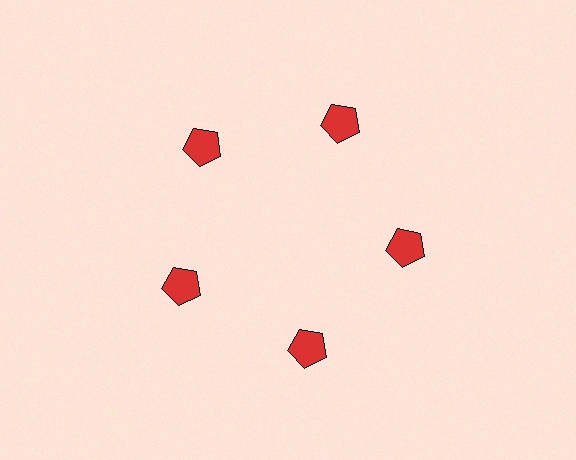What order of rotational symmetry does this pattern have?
This pattern has 5-fold rotational symmetry.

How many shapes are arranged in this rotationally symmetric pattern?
There are 5 shapes, arranged in 5 groups of 1.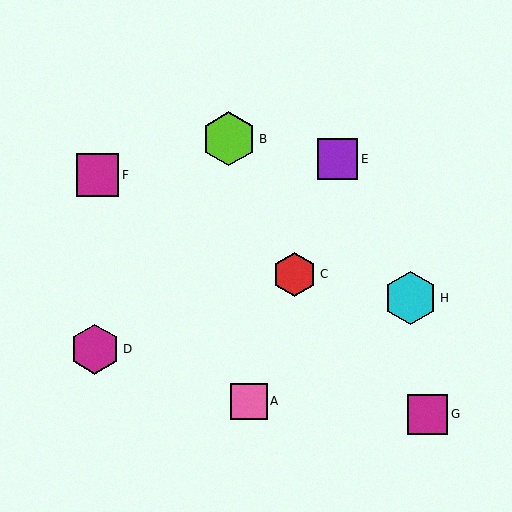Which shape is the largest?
The lime hexagon (labeled B) is the largest.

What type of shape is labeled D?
Shape D is a magenta hexagon.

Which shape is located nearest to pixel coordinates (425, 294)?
The cyan hexagon (labeled H) at (411, 298) is nearest to that location.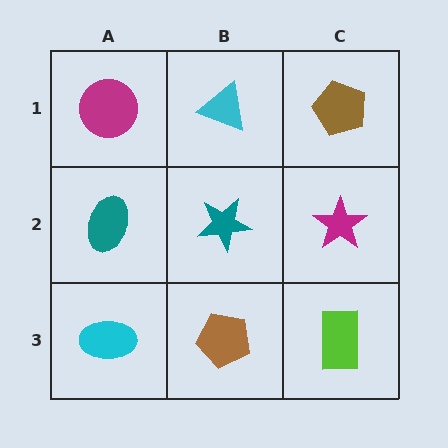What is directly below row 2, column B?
A brown pentagon.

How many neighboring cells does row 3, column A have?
2.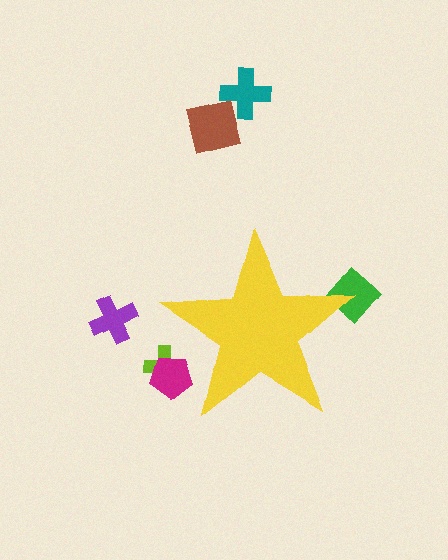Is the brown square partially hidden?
No, the brown square is fully visible.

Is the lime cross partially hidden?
Yes, the lime cross is partially hidden behind the yellow star.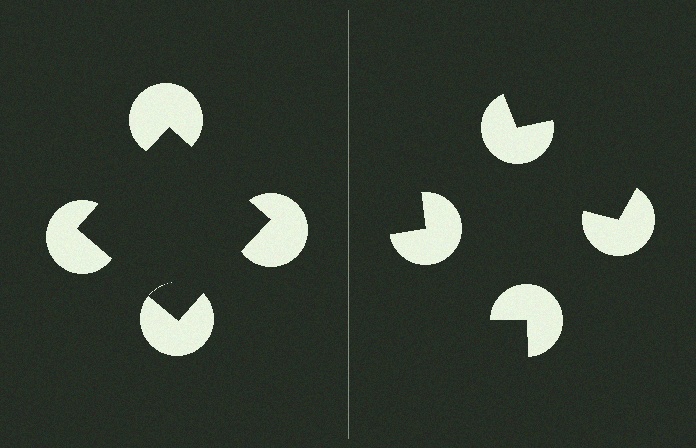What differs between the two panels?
The pac-man discs are positioned identically on both sides; only the wedge orientations differ. On the left they align to a square; on the right they are misaligned.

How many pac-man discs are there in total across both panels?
8 — 4 on each side.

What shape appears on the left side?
An illusory square.